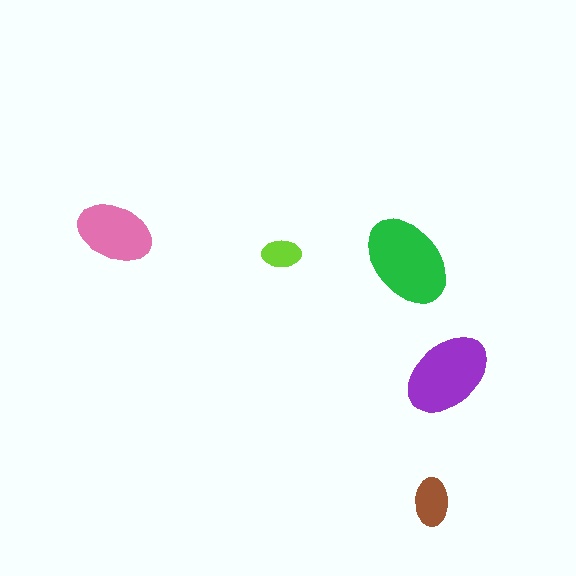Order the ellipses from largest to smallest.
the green one, the purple one, the pink one, the brown one, the lime one.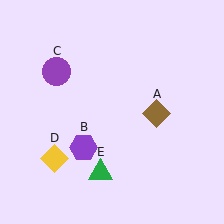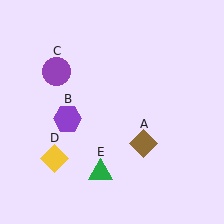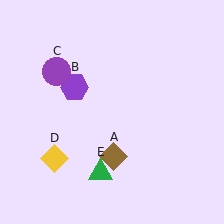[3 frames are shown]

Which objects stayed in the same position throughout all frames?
Purple circle (object C) and yellow diamond (object D) and green triangle (object E) remained stationary.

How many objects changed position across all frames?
2 objects changed position: brown diamond (object A), purple hexagon (object B).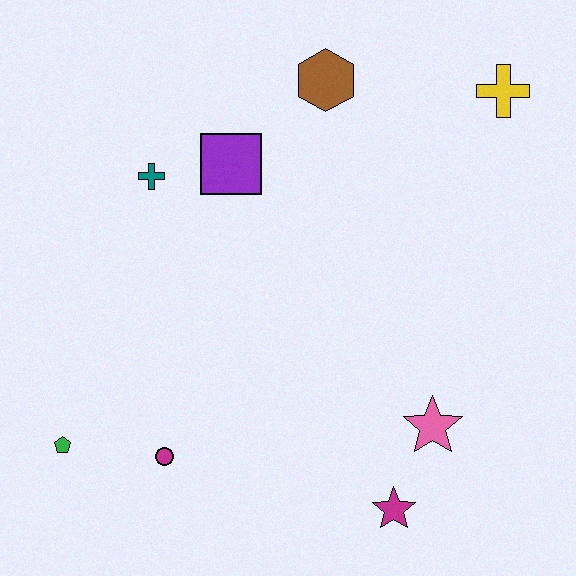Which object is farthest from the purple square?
The magenta star is farthest from the purple square.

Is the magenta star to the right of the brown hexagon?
Yes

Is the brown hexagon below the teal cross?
No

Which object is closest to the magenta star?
The pink star is closest to the magenta star.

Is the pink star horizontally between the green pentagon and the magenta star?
No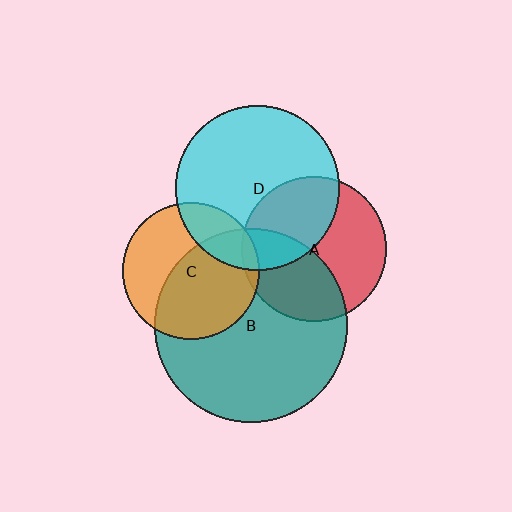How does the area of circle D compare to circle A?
Approximately 1.3 times.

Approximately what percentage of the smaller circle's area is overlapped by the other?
Approximately 15%.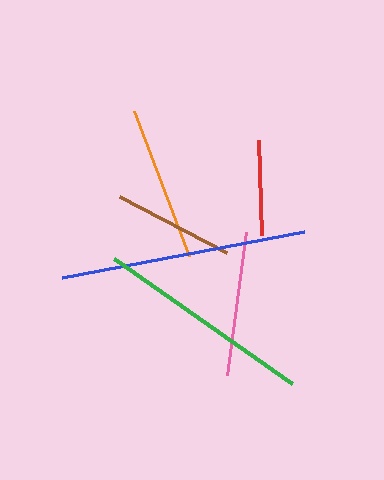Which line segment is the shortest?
The red line is the shortest at approximately 95 pixels.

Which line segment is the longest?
The blue line is the longest at approximately 246 pixels.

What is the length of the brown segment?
The brown segment is approximately 121 pixels long.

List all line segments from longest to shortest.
From longest to shortest: blue, green, orange, pink, brown, red.